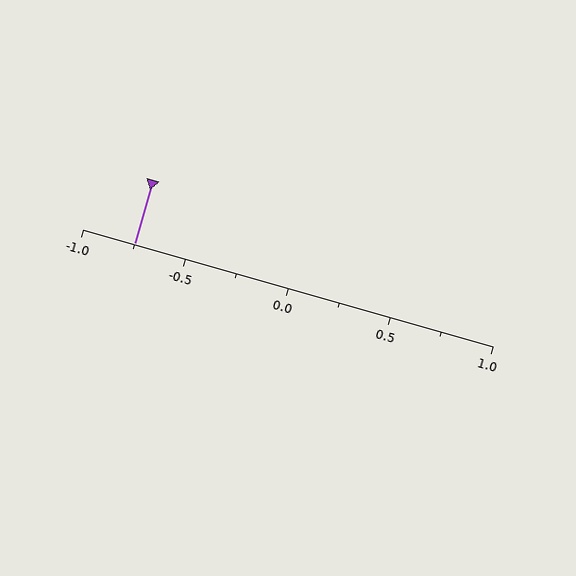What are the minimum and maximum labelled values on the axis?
The axis runs from -1.0 to 1.0.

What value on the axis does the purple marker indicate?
The marker indicates approximately -0.75.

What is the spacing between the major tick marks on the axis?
The major ticks are spaced 0.5 apart.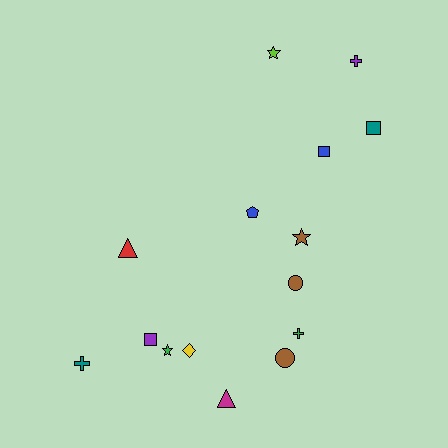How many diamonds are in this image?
There is 1 diamond.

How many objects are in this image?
There are 15 objects.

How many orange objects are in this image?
There are no orange objects.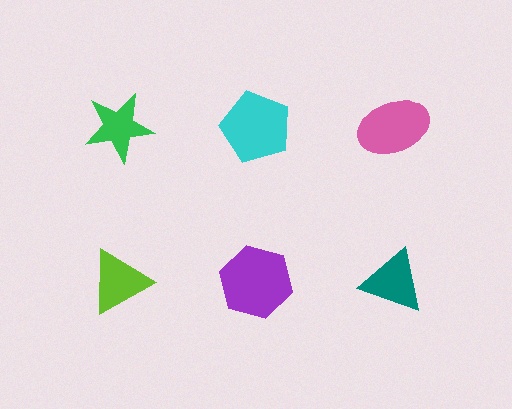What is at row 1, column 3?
A pink ellipse.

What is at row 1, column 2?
A cyan pentagon.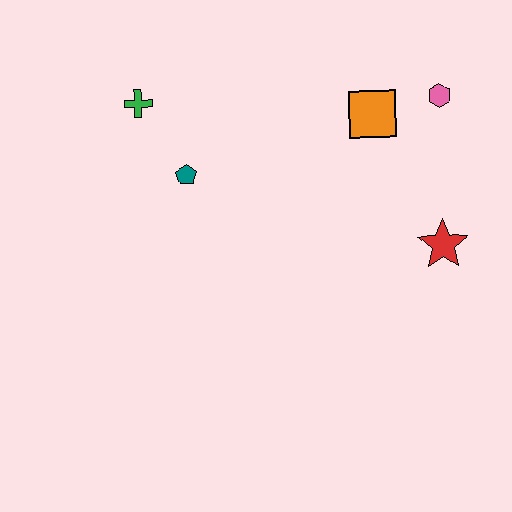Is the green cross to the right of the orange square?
No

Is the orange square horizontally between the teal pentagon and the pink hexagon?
Yes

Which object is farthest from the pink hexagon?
The green cross is farthest from the pink hexagon.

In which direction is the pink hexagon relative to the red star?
The pink hexagon is above the red star.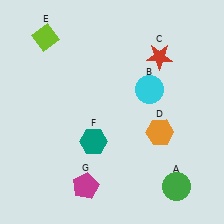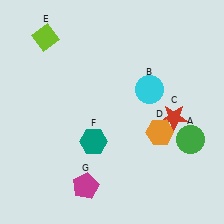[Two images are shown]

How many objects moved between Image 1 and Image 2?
2 objects moved between the two images.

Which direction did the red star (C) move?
The red star (C) moved down.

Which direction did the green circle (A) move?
The green circle (A) moved up.